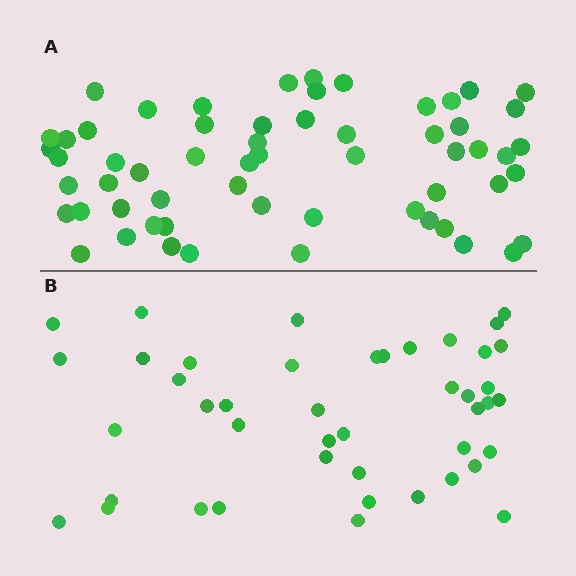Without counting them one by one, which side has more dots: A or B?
Region A (the top region) has more dots.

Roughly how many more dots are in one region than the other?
Region A has approximately 15 more dots than region B.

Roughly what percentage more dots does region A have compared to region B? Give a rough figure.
About 35% more.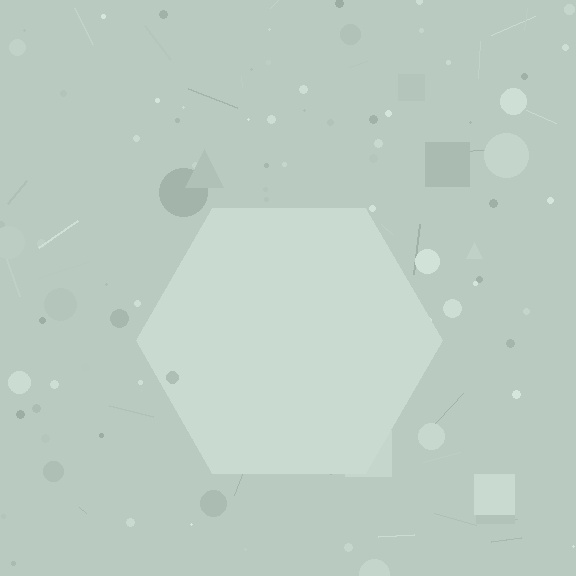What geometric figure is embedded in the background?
A hexagon is embedded in the background.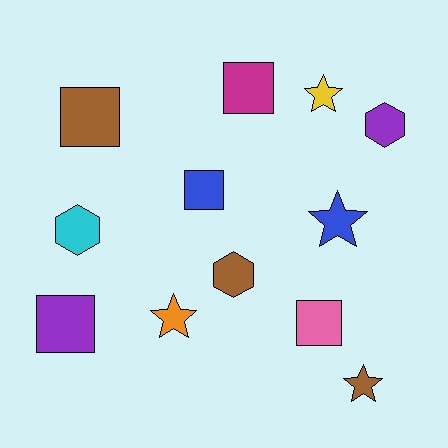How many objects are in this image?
There are 12 objects.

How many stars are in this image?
There are 4 stars.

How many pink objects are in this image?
There is 1 pink object.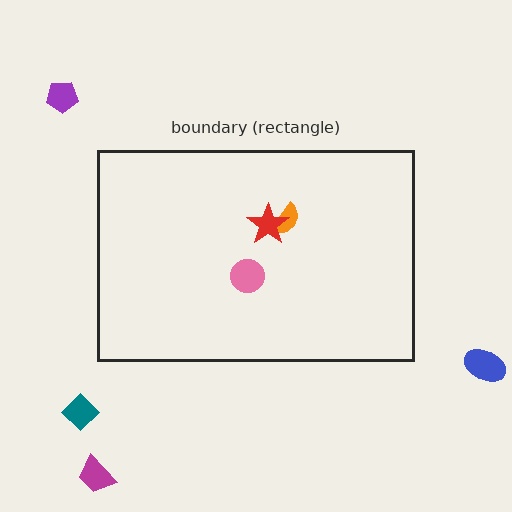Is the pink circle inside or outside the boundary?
Inside.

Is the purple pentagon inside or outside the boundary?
Outside.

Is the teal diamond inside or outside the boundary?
Outside.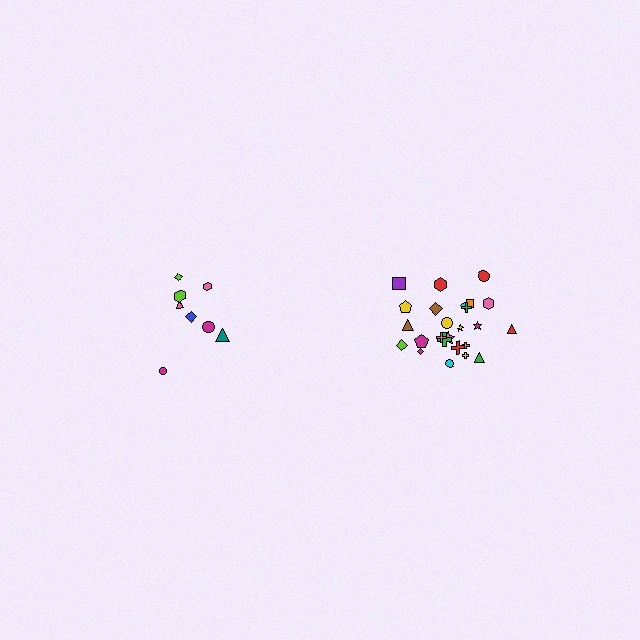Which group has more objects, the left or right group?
The right group.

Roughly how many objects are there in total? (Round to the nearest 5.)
Roughly 35 objects in total.